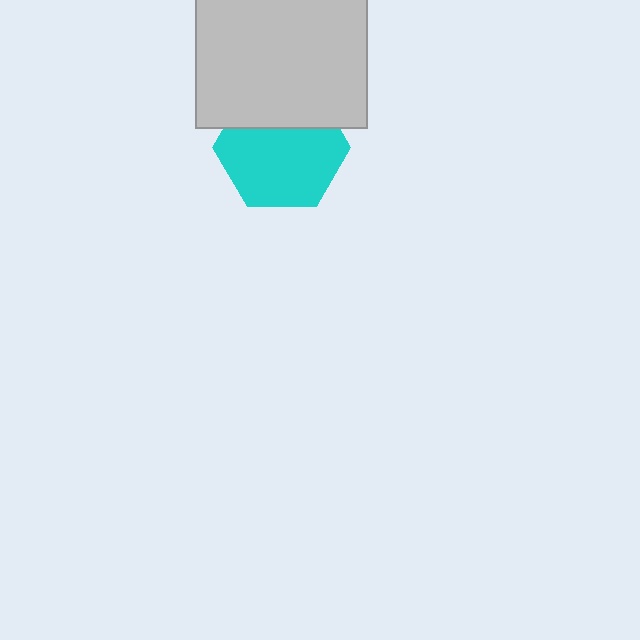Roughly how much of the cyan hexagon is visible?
Most of it is visible (roughly 68%).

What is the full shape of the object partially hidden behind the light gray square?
The partially hidden object is a cyan hexagon.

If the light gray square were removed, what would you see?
You would see the complete cyan hexagon.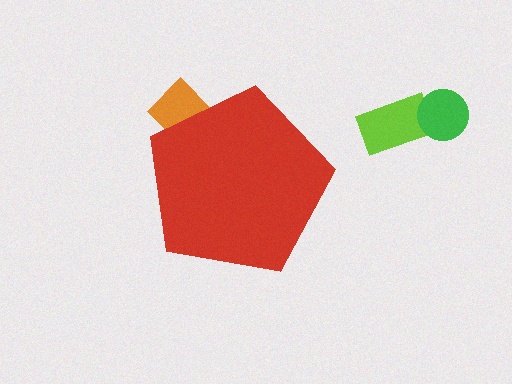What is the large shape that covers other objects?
A red pentagon.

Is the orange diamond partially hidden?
Yes, the orange diamond is partially hidden behind the red pentagon.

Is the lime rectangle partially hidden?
No, the lime rectangle is fully visible.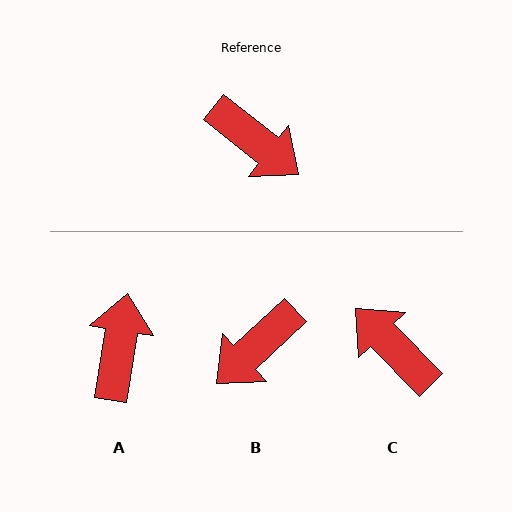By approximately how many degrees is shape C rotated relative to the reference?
Approximately 173 degrees counter-clockwise.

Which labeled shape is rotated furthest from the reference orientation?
C, about 173 degrees away.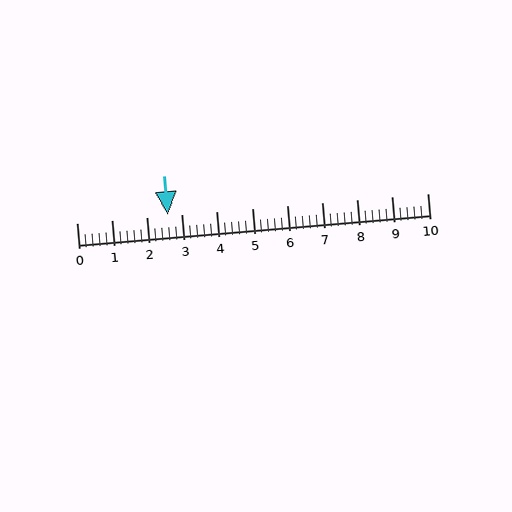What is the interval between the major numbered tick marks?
The major tick marks are spaced 1 units apart.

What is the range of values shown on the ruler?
The ruler shows values from 0 to 10.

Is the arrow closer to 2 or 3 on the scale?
The arrow is closer to 3.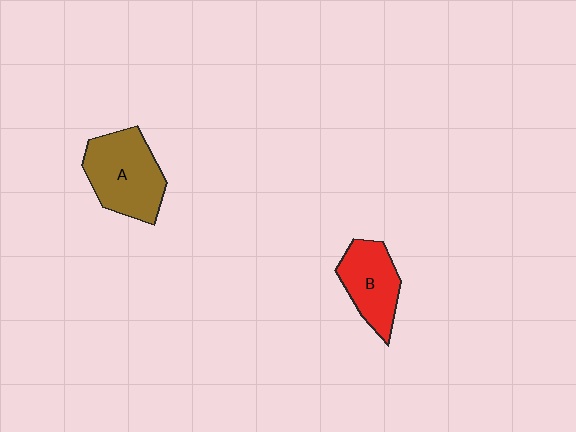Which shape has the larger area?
Shape A (brown).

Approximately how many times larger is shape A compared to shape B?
Approximately 1.4 times.